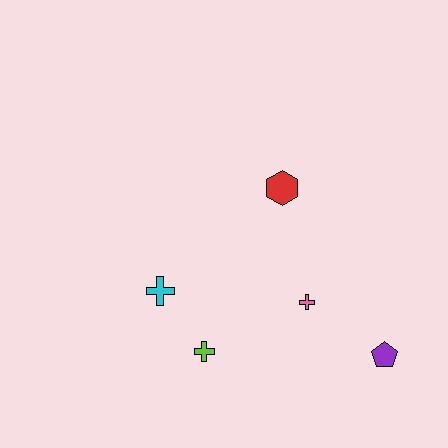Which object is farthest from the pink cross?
The cyan cross is farthest from the pink cross.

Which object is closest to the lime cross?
The cyan cross is closest to the lime cross.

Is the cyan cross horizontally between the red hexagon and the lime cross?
No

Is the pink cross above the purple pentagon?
Yes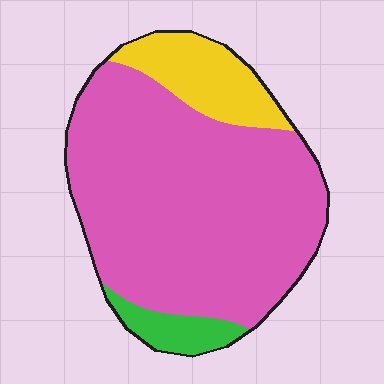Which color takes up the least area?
Green, at roughly 5%.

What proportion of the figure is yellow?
Yellow takes up about one sixth (1/6) of the figure.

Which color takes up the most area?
Pink, at roughly 80%.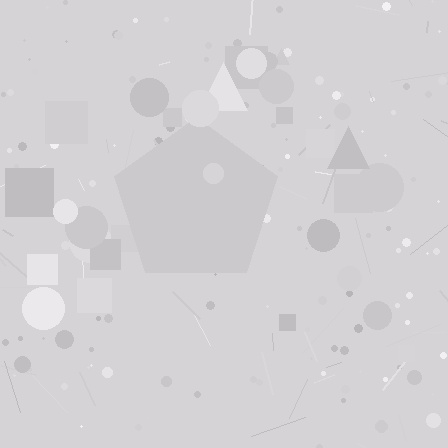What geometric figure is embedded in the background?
A pentagon is embedded in the background.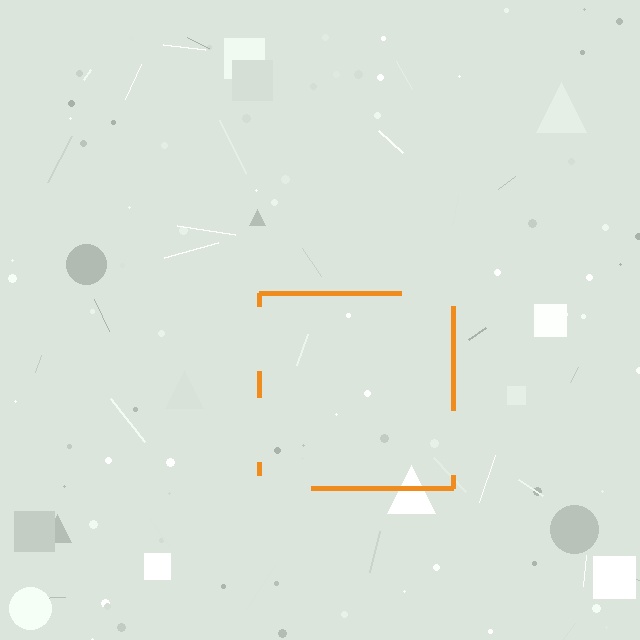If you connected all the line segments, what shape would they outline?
They would outline a square.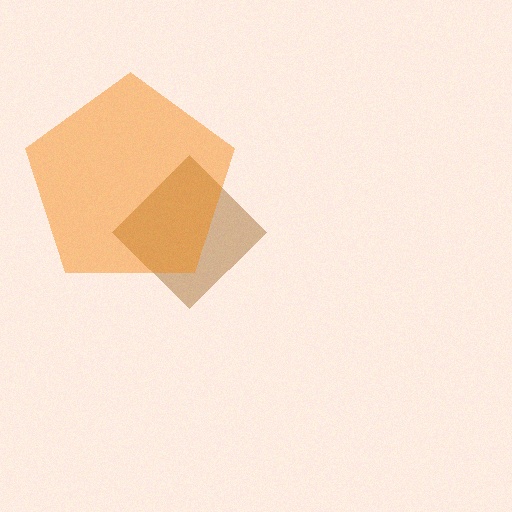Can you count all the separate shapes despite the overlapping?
Yes, there are 2 separate shapes.